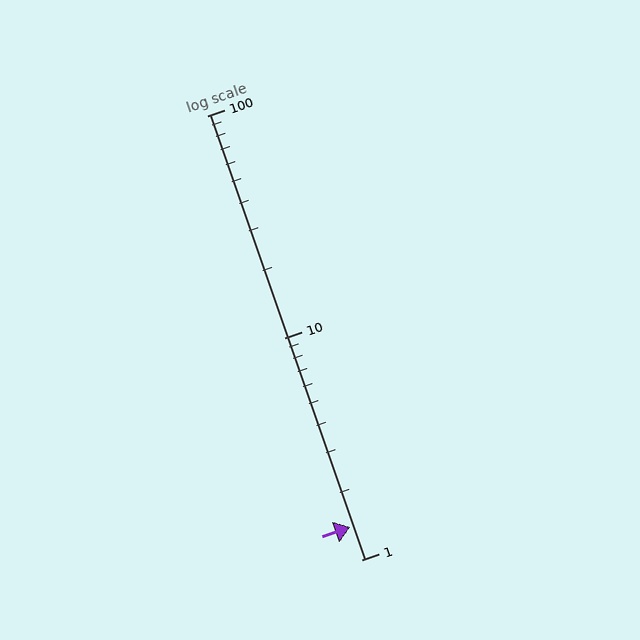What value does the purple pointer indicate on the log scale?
The pointer indicates approximately 1.4.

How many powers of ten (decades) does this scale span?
The scale spans 2 decades, from 1 to 100.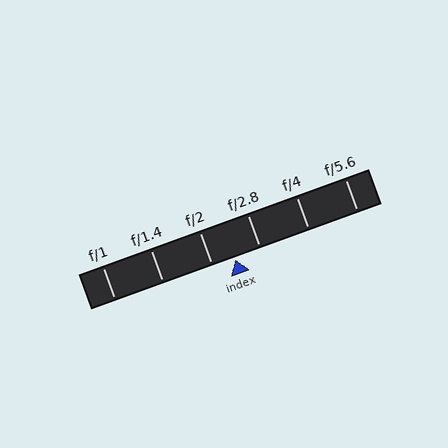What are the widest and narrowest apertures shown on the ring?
The widest aperture shown is f/1 and the narrowest is f/5.6.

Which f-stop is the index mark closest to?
The index mark is closest to f/2.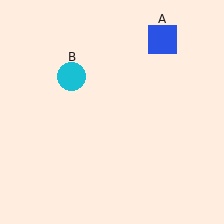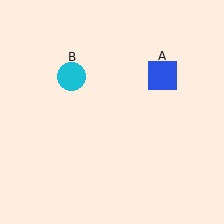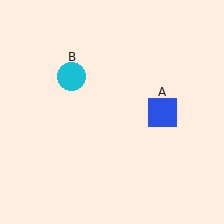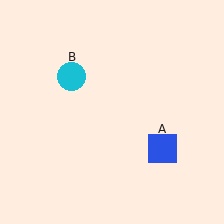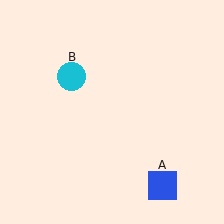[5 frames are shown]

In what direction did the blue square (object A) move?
The blue square (object A) moved down.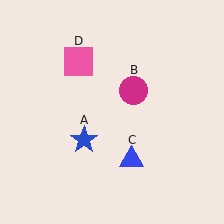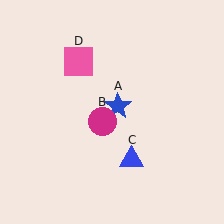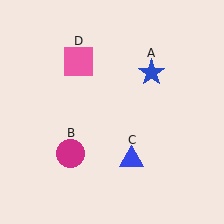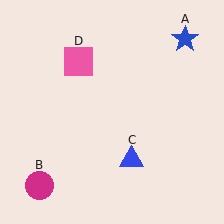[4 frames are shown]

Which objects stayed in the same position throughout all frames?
Blue triangle (object C) and pink square (object D) remained stationary.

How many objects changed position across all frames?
2 objects changed position: blue star (object A), magenta circle (object B).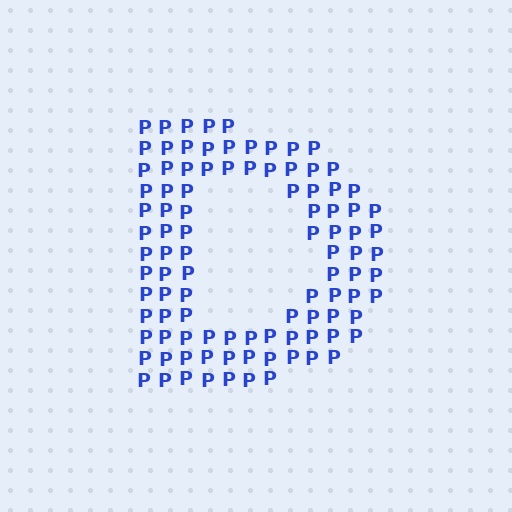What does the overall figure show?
The overall figure shows the letter D.